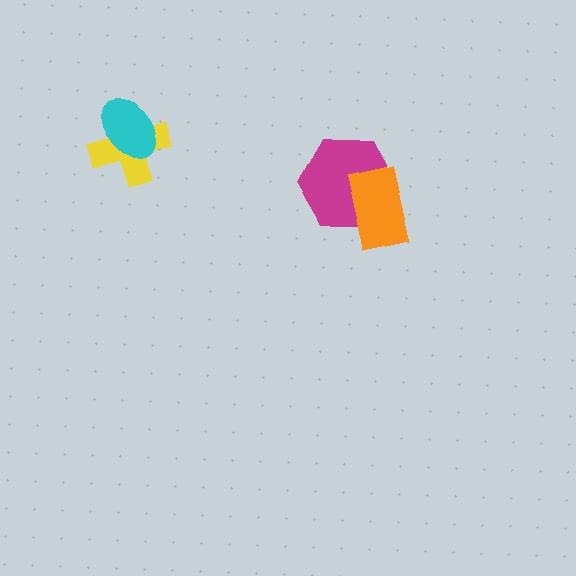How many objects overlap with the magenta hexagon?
1 object overlaps with the magenta hexagon.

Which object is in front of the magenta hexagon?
The orange rectangle is in front of the magenta hexagon.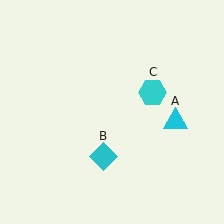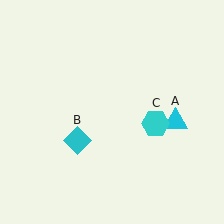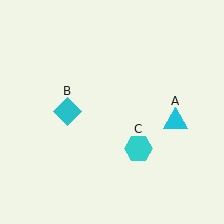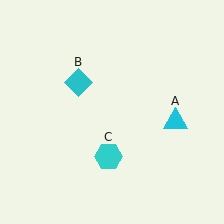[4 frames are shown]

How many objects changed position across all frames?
2 objects changed position: cyan diamond (object B), cyan hexagon (object C).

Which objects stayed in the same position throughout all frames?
Cyan triangle (object A) remained stationary.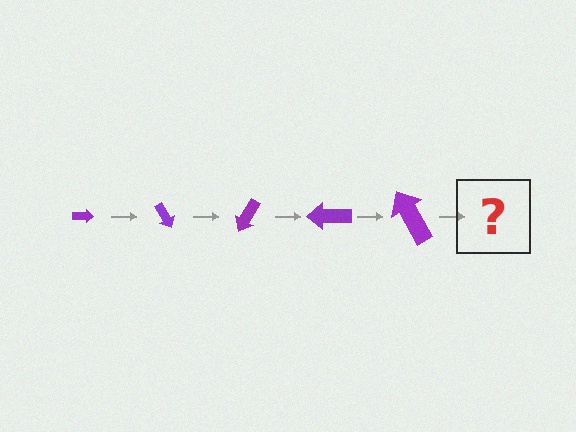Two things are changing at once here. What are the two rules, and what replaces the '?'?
The two rules are that the arrow grows larger each step and it rotates 60 degrees each step. The '?' should be an arrow, larger than the previous one and rotated 300 degrees from the start.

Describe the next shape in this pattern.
It should be an arrow, larger than the previous one and rotated 300 degrees from the start.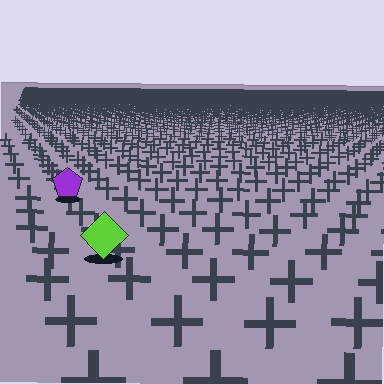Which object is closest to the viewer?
The lime diamond is closest. The texture marks near it are larger and more spread out.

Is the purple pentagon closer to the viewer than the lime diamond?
No. The lime diamond is closer — you can tell from the texture gradient: the ground texture is coarser near it.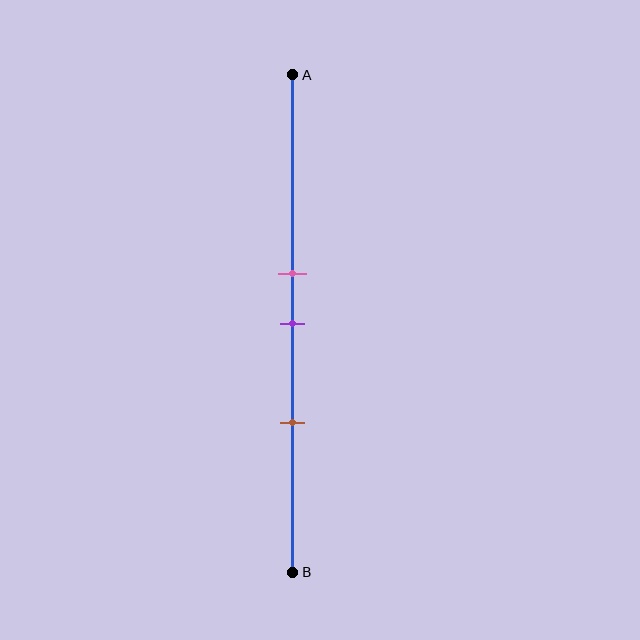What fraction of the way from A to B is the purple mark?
The purple mark is approximately 50% (0.5) of the way from A to B.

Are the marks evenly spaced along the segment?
Yes, the marks are approximately evenly spaced.